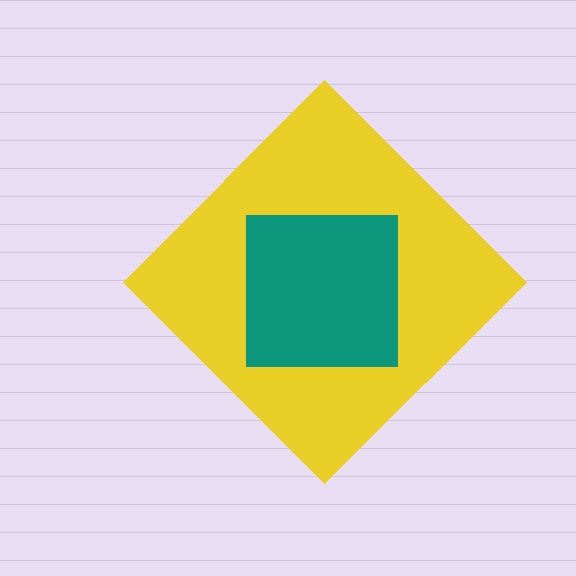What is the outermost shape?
The yellow diamond.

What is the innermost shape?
The teal square.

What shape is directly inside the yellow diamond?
The teal square.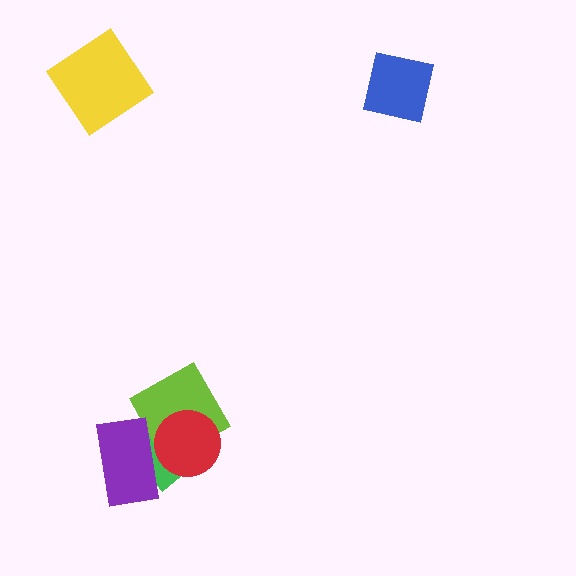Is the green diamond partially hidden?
Yes, it is partially covered by another shape.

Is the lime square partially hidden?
Yes, it is partially covered by another shape.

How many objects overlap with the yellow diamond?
0 objects overlap with the yellow diamond.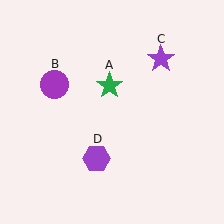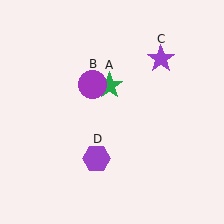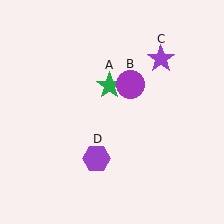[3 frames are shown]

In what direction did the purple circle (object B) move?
The purple circle (object B) moved right.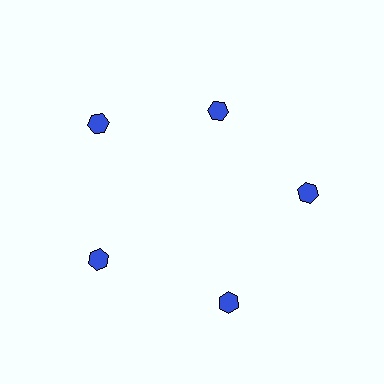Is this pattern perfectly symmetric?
No. The 5 blue hexagons are arranged in a ring, but one element near the 1 o'clock position is pulled inward toward the center, breaking the 5-fold rotational symmetry.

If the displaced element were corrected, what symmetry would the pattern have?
It would have 5-fold rotational symmetry — the pattern would map onto itself every 72 degrees.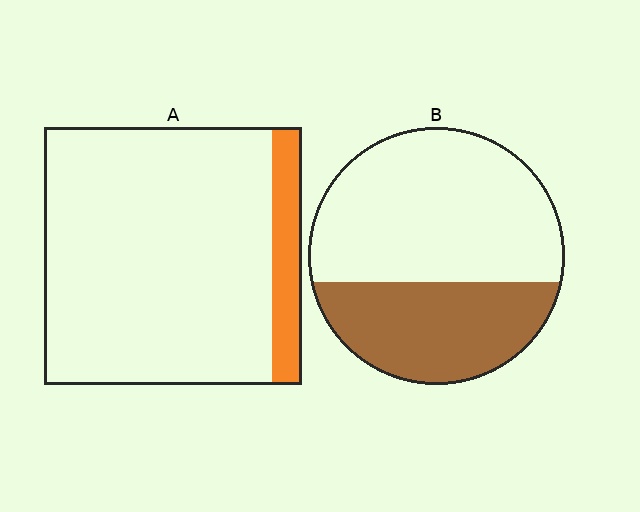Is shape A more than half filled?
No.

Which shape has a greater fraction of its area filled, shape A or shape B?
Shape B.